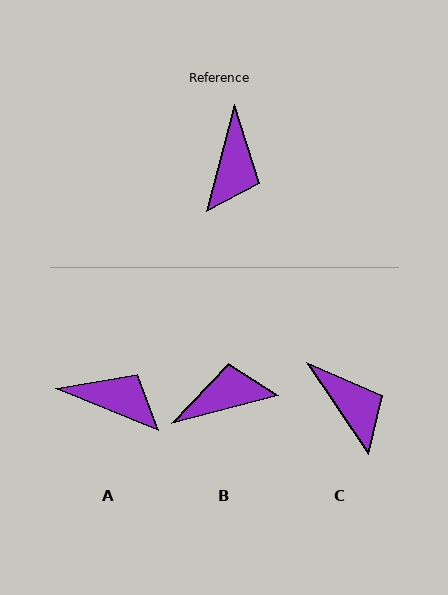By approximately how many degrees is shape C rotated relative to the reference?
Approximately 49 degrees counter-clockwise.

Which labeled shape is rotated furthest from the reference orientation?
B, about 119 degrees away.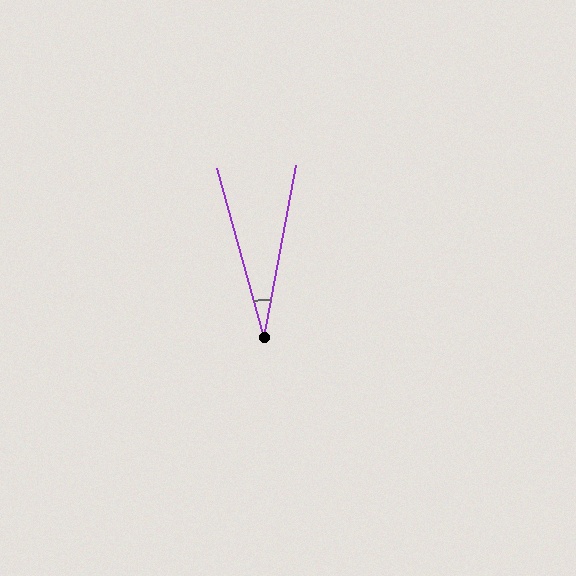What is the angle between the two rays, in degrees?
Approximately 26 degrees.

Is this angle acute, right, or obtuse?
It is acute.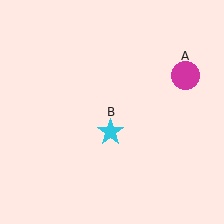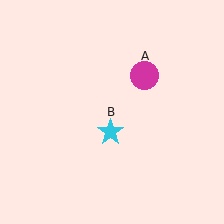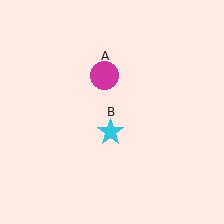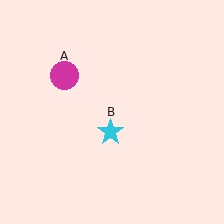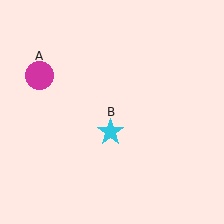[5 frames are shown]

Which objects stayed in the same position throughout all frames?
Cyan star (object B) remained stationary.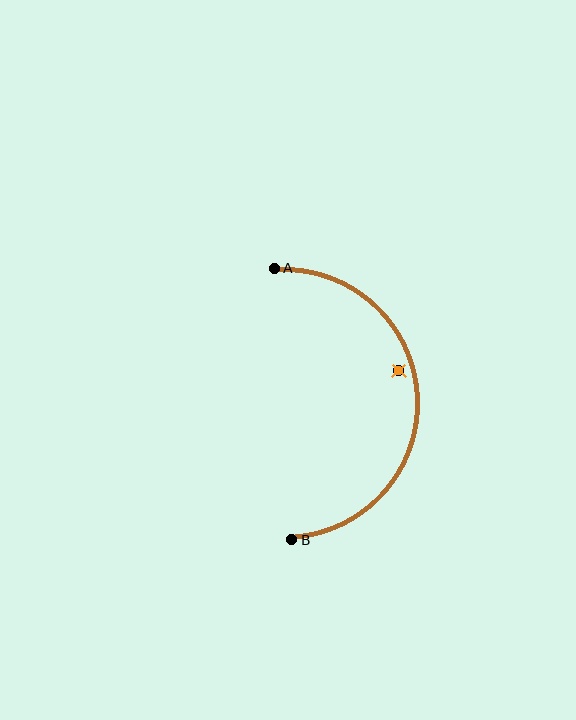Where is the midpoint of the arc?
The arc midpoint is the point on the curve farthest from the straight line joining A and B. It sits to the right of that line.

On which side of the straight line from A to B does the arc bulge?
The arc bulges to the right of the straight line connecting A and B.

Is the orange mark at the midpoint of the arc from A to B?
No — the orange mark does not lie on the arc at all. It sits slightly inside the curve.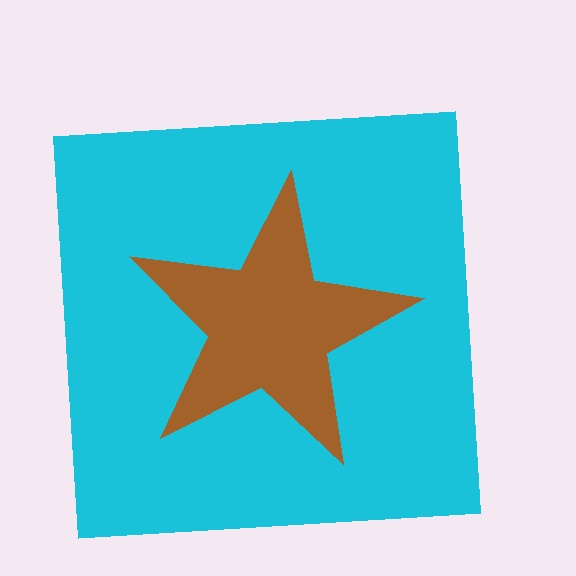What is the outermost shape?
The cyan square.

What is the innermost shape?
The brown star.